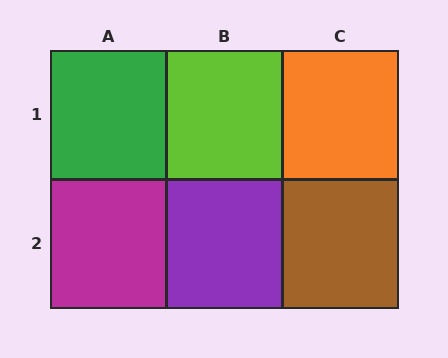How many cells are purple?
1 cell is purple.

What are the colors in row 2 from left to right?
Magenta, purple, brown.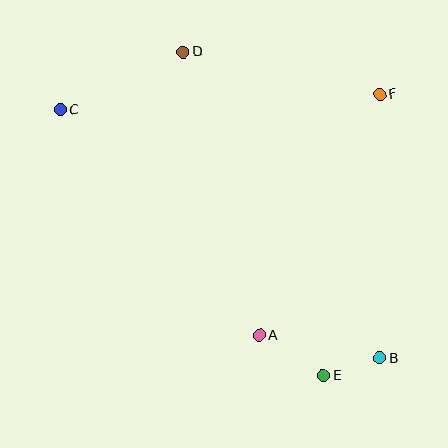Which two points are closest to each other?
Points B and E are closest to each other.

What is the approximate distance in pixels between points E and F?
The distance between E and F is approximately 287 pixels.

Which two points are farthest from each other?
Points B and C are farthest from each other.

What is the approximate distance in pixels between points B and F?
The distance between B and F is approximately 264 pixels.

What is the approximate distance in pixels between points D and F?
The distance between D and F is approximately 201 pixels.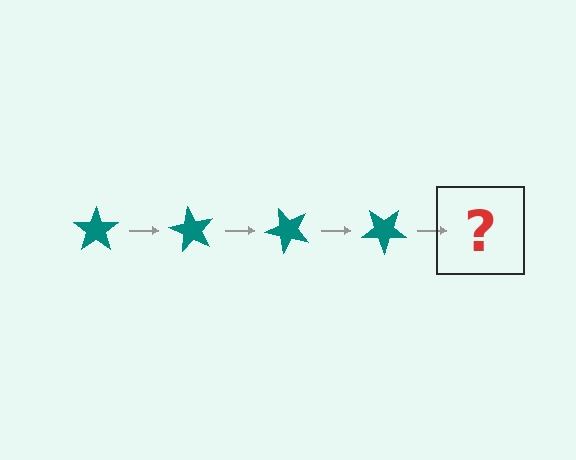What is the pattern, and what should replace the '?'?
The pattern is that the star rotates 60 degrees each step. The '?' should be a teal star rotated 240 degrees.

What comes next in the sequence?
The next element should be a teal star rotated 240 degrees.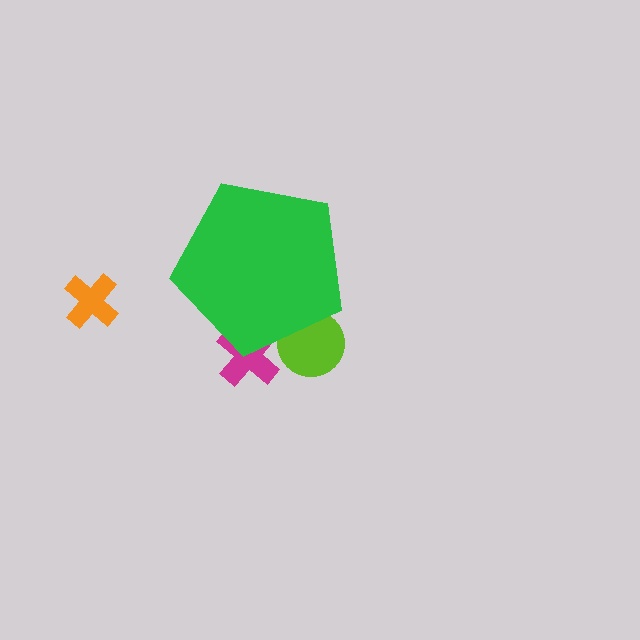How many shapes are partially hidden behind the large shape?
2 shapes are partially hidden.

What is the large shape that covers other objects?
A green pentagon.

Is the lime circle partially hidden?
Yes, the lime circle is partially hidden behind the green pentagon.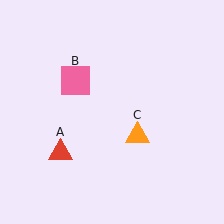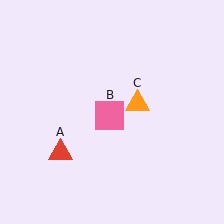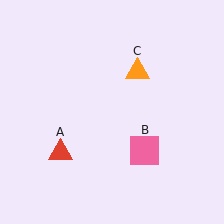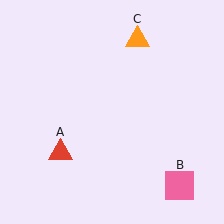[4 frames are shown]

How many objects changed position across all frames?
2 objects changed position: pink square (object B), orange triangle (object C).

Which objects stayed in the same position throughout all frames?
Red triangle (object A) remained stationary.